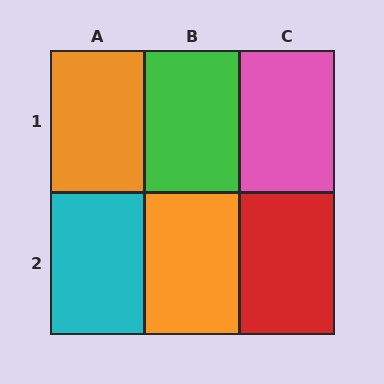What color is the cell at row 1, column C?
Pink.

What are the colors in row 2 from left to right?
Cyan, orange, red.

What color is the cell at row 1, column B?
Green.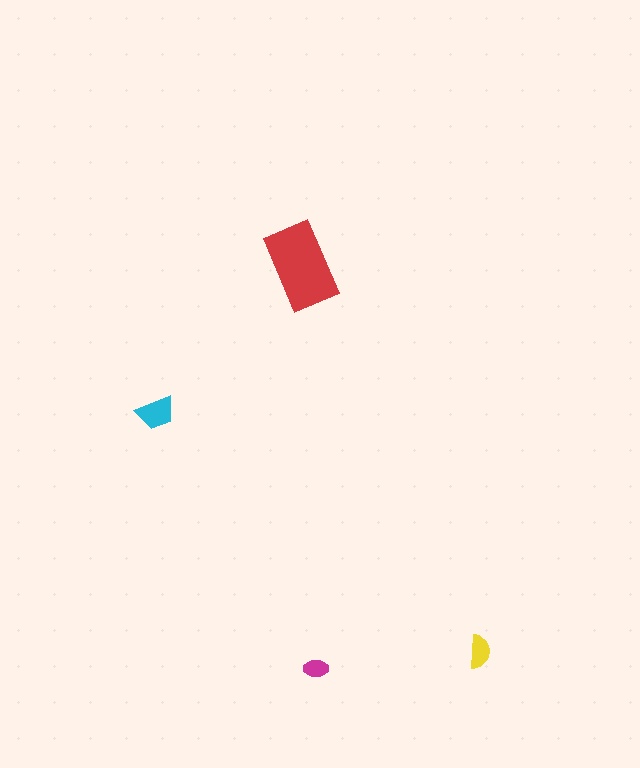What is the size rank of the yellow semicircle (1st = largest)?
3rd.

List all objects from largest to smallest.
The red rectangle, the cyan trapezoid, the yellow semicircle, the magenta ellipse.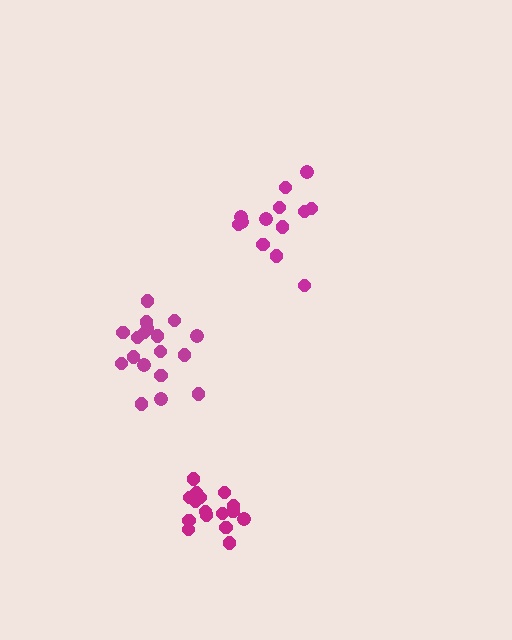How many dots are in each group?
Group 1: 13 dots, Group 2: 16 dots, Group 3: 18 dots (47 total).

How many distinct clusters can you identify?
There are 3 distinct clusters.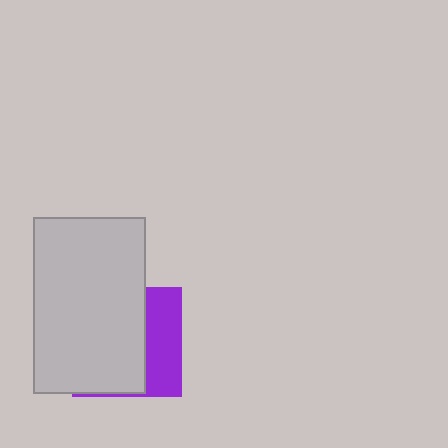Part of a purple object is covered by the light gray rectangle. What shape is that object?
It is a square.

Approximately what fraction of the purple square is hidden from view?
Roughly 65% of the purple square is hidden behind the light gray rectangle.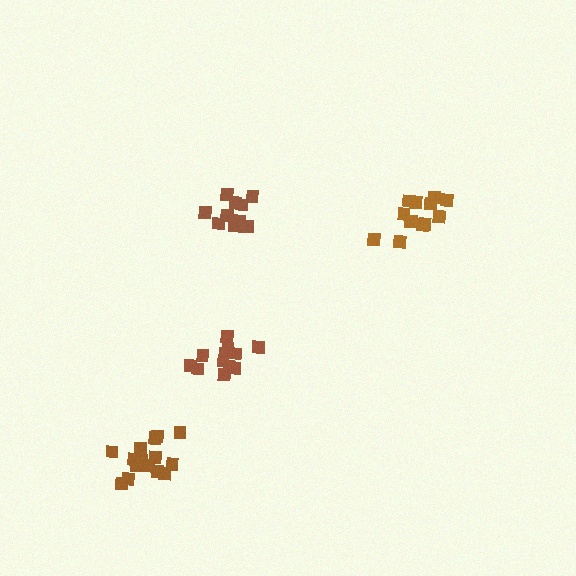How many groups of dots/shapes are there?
There are 4 groups.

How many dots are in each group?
Group 1: 12 dots, Group 2: 12 dots, Group 3: 10 dots, Group 4: 15 dots (49 total).